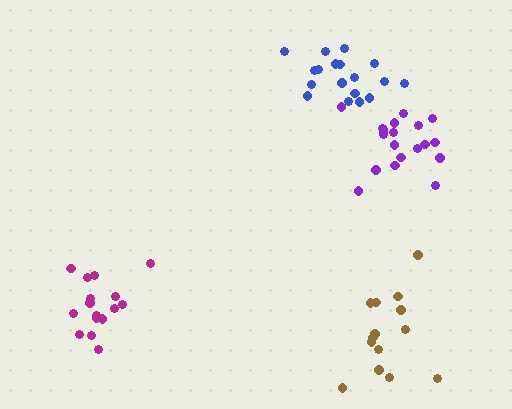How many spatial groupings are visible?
There are 4 spatial groupings.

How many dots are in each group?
Group 1: 14 dots, Group 2: 20 dots, Group 3: 16 dots, Group 4: 18 dots (68 total).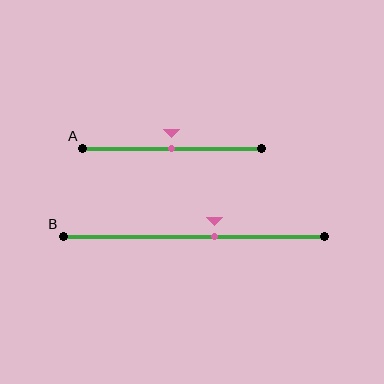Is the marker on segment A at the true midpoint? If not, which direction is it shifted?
Yes, the marker on segment A is at the true midpoint.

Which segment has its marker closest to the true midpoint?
Segment A has its marker closest to the true midpoint.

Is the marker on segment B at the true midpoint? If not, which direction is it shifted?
No, the marker on segment B is shifted to the right by about 8% of the segment length.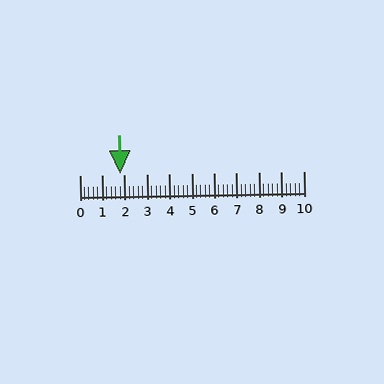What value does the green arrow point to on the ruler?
The green arrow points to approximately 1.8.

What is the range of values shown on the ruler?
The ruler shows values from 0 to 10.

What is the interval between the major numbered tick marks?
The major tick marks are spaced 1 units apart.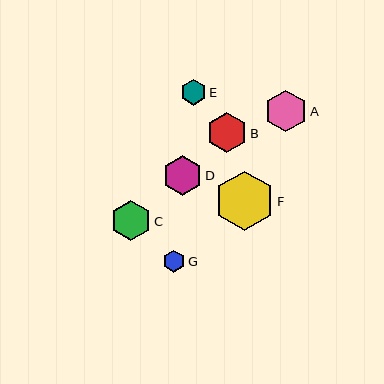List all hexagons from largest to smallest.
From largest to smallest: F, A, C, B, D, E, G.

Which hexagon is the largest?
Hexagon F is the largest with a size of approximately 59 pixels.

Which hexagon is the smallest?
Hexagon G is the smallest with a size of approximately 22 pixels.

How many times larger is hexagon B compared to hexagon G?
Hexagon B is approximately 1.8 times the size of hexagon G.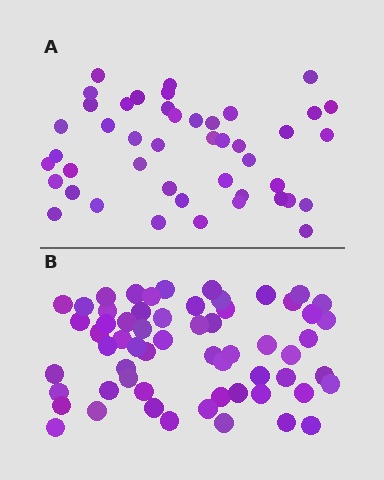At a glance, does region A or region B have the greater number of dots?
Region B (the bottom region) has more dots.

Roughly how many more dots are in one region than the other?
Region B has approximately 15 more dots than region A.